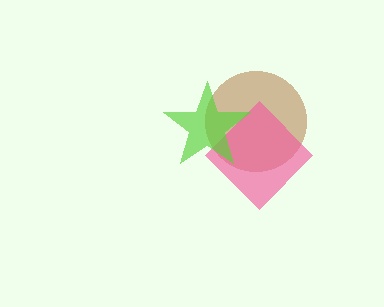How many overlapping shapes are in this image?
There are 3 overlapping shapes in the image.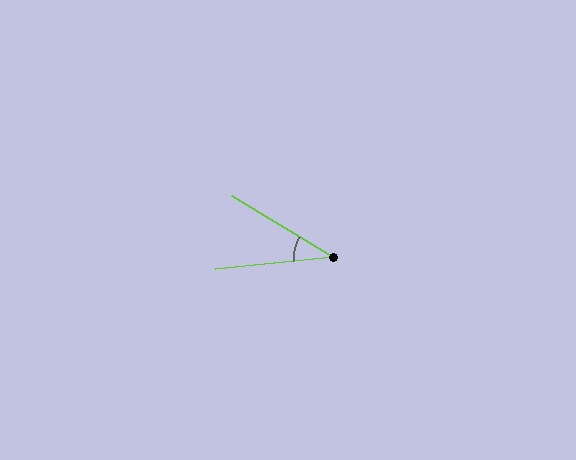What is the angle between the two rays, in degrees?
Approximately 37 degrees.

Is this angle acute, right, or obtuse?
It is acute.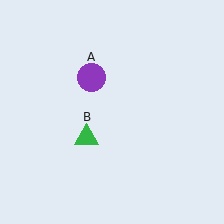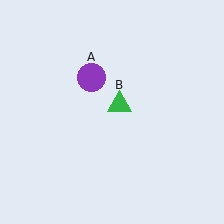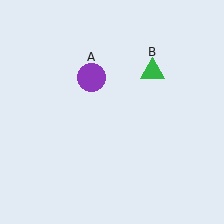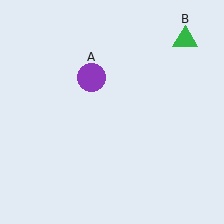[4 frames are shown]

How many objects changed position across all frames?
1 object changed position: green triangle (object B).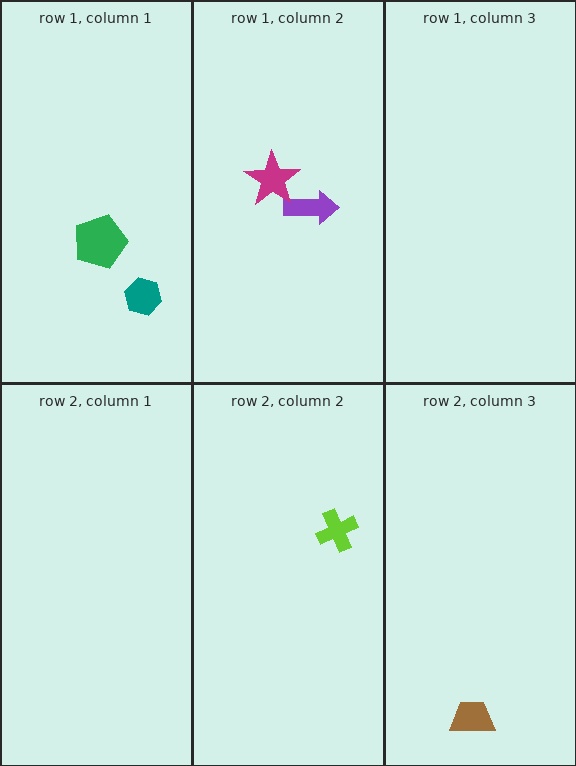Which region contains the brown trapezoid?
The row 2, column 3 region.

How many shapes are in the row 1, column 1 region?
2.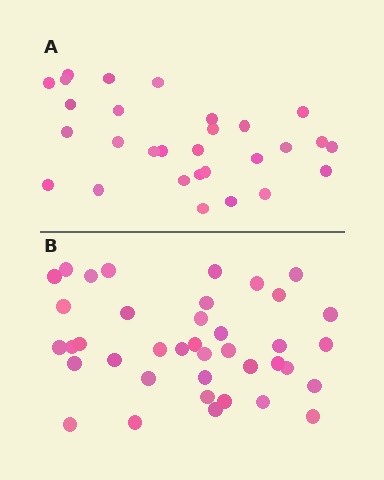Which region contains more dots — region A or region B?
Region B (the bottom region) has more dots.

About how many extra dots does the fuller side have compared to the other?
Region B has roughly 10 or so more dots than region A.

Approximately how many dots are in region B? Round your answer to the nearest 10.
About 40 dots. (The exact count is 39, which rounds to 40.)